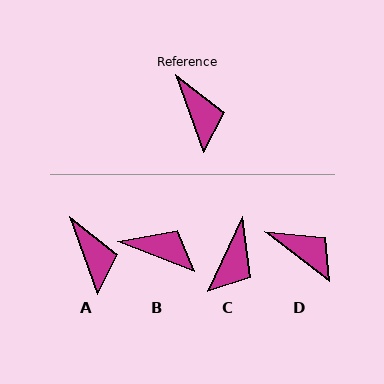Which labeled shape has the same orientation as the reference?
A.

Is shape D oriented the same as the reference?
No, it is off by about 32 degrees.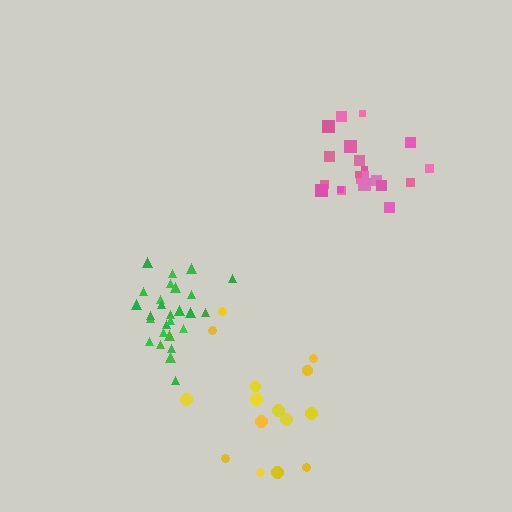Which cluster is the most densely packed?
Green.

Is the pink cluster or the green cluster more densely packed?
Green.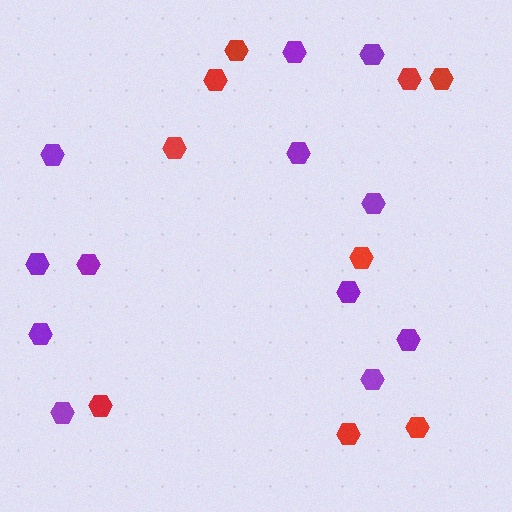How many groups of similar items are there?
There are 2 groups: one group of red hexagons (9) and one group of purple hexagons (12).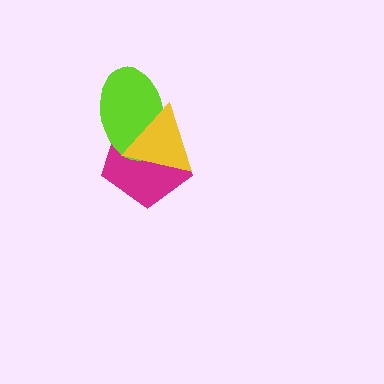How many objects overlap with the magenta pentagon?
2 objects overlap with the magenta pentagon.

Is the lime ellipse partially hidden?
Yes, it is partially covered by another shape.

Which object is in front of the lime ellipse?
The yellow triangle is in front of the lime ellipse.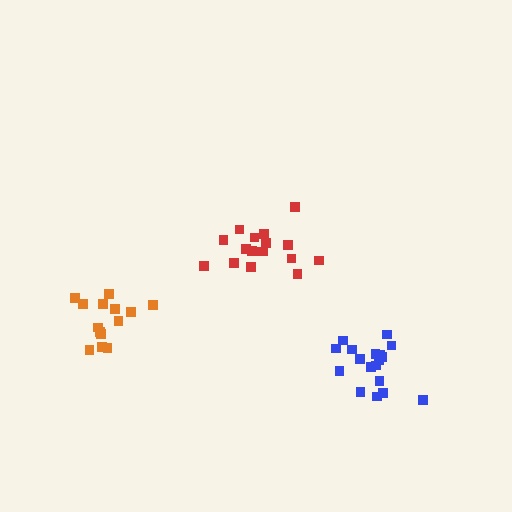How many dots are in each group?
Group 1: 17 dots, Group 2: 14 dots, Group 3: 18 dots (49 total).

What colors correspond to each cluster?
The clusters are colored: red, orange, blue.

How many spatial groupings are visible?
There are 3 spatial groupings.